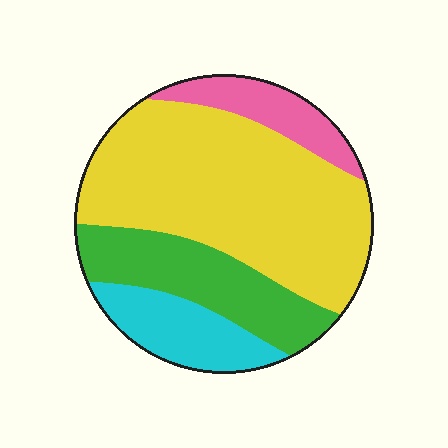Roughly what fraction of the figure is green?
Green takes up about one fifth (1/5) of the figure.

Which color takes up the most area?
Yellow, at roughly 55%.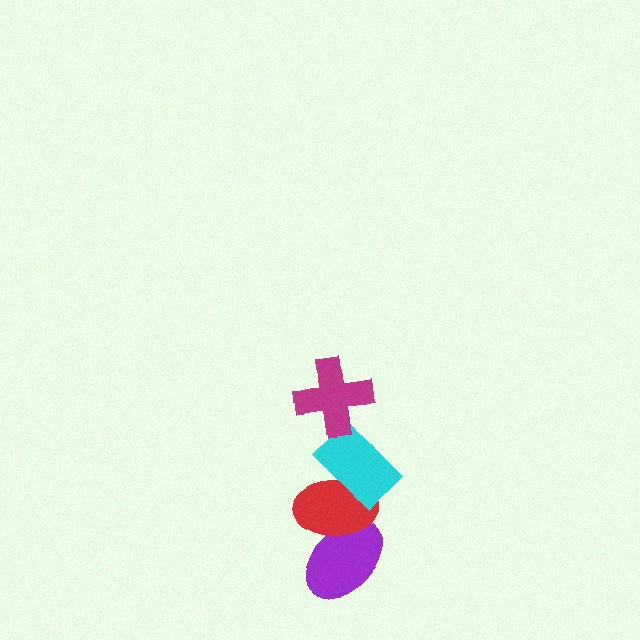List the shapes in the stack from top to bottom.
From top to bottom: the magenta cross, the cyan rectangle, the red ellipse, the purple ellipse.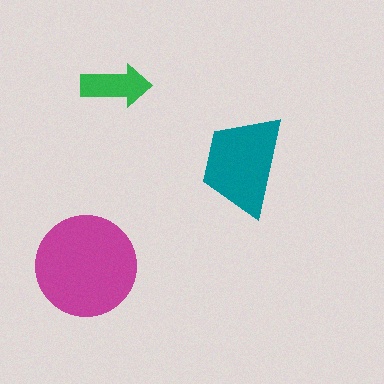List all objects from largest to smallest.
The magenta circle, the teal trapezoid, the green arrow.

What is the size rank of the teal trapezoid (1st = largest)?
2nd.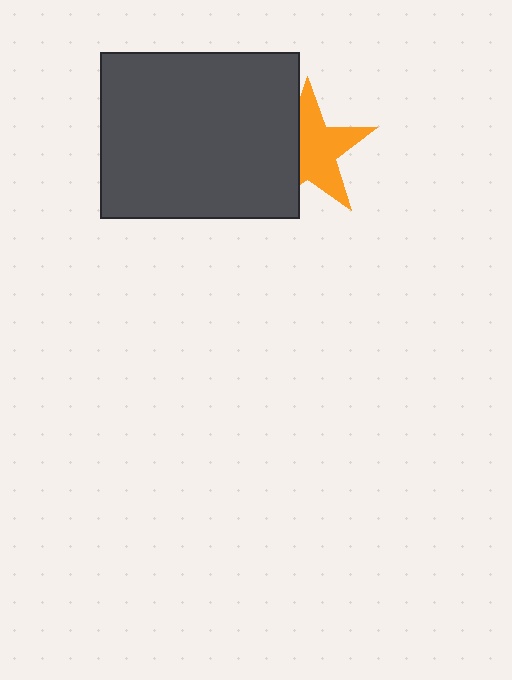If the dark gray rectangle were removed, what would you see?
You would see the complete orange star.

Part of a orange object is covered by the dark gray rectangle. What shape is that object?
It is a star.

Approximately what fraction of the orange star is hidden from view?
Roughly 38% of the orange star is hidden behind the dark gray rectangle.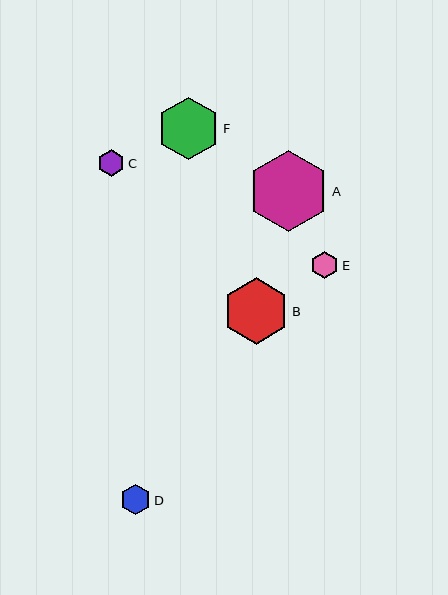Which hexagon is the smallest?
Hexagon C is the smallest with a size of approximately 27 pixels.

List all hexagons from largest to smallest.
From largest to smallest: A, B, F, D, E, C.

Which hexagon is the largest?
Hexagon A is the largest with a size of approximately 80 pixels.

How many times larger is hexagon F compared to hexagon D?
Hexagon F is approximately 2.0 times the size of hexagon D.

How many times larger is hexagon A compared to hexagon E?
Hexagon A is approximately 2.9 times the size of hexagon E.